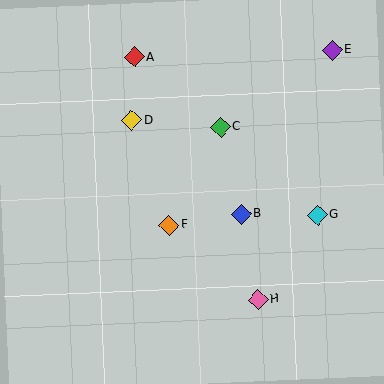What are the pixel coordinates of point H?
Point H is at (258, 300).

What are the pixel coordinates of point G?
Point G is at (317, 215).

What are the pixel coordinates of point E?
Point E is at (332, 50).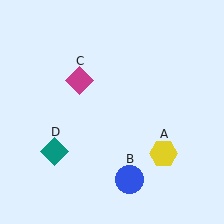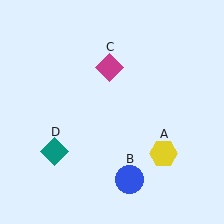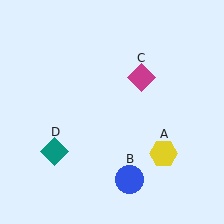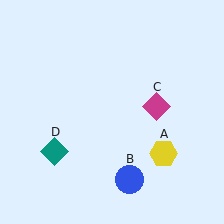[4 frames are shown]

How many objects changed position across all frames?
1 object changed position: magenta diamond (object C).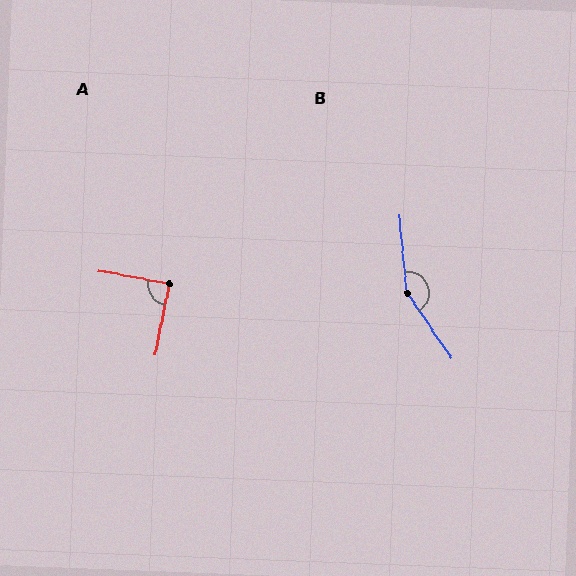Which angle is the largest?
B, at approximately 152 degrees.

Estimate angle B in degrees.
Approximately 152 degrees.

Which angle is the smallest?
A, at approximately 90 degrees.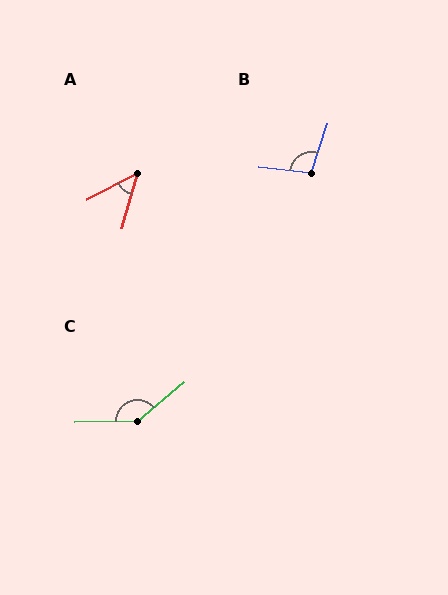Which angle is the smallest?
A, at approximately 48 degrees.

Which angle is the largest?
C, at approximately 141 degrees.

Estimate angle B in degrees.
Approximately 101 degrees.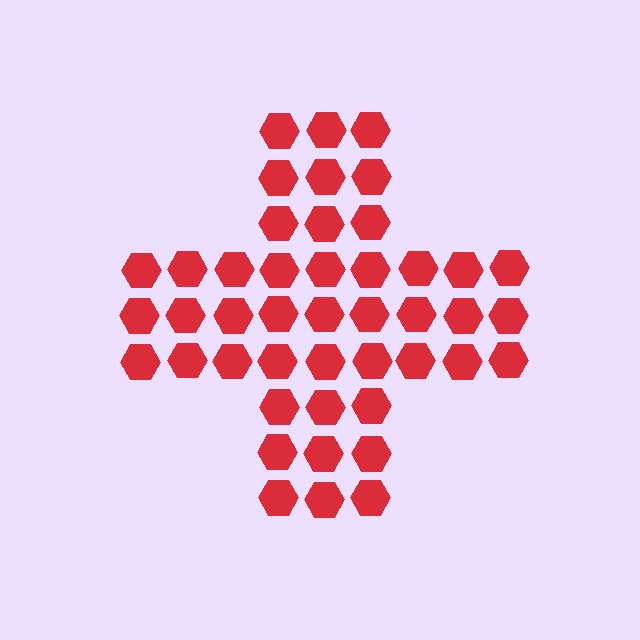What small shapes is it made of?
It is made of small hexagons.